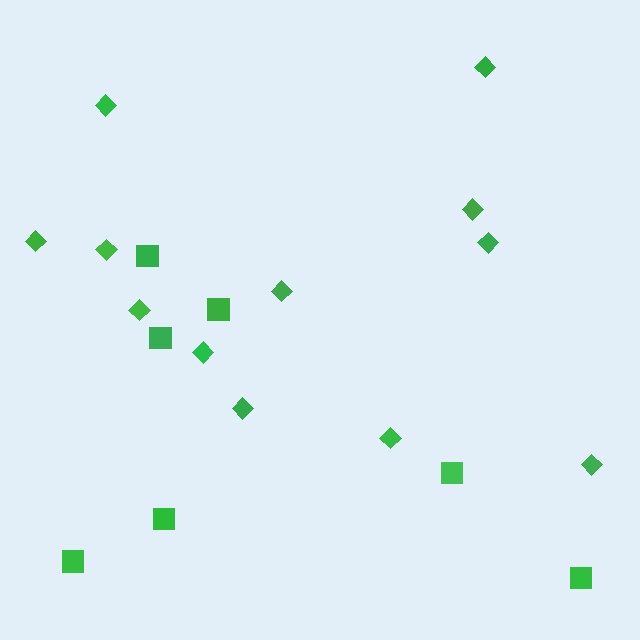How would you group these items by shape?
There are 2 groups: one group of squares (7) and one group of diamonds (12).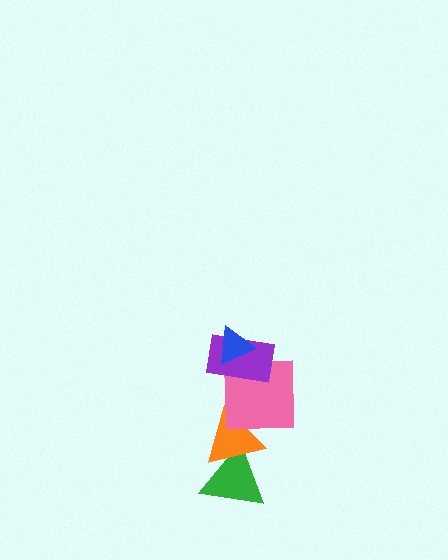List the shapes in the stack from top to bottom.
From top to bottom: the blue triangle, the purple rectangle, the pink square, the orange triangle, the green triangle.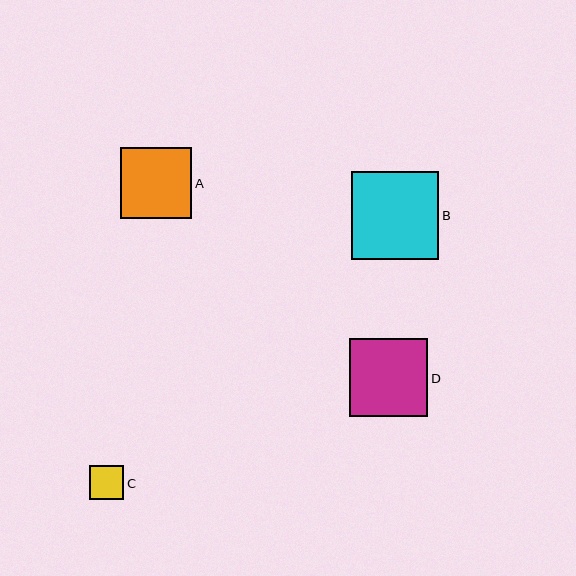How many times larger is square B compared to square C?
Square B is approximately 2.6 times the size of square C.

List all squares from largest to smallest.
From largest to smallest: B, D, A, C.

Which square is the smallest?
Square C is the smallest with a size of approximately 34 pixels.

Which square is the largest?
Square B is the largest with a size of approximately 87 pixels.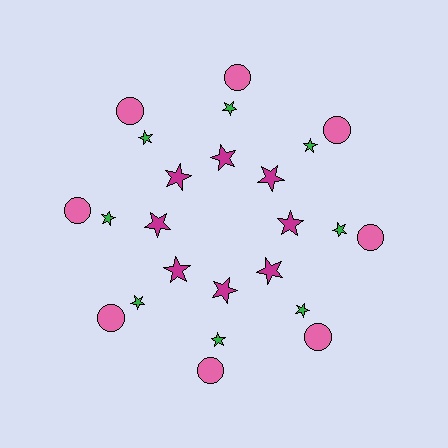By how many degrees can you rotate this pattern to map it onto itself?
The pattern maps onto itself every 45 degrees of rotation.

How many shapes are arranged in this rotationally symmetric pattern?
There are 24 shapes, arranged in 8 groups of 3.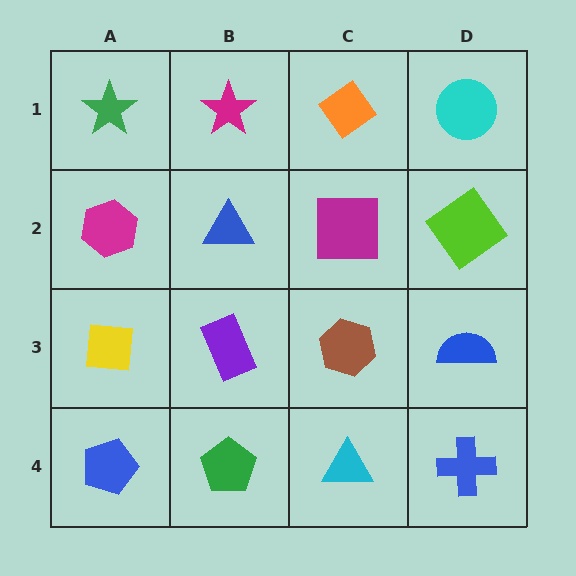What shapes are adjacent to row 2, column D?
A cyan circle (row 1, column D), a blue semicircle (row 3, column D), a magenta square (row 2, column C).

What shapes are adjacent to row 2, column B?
A magenta star (row 1, column B), a purple rectangle (row 3, column B), a magenta hexagon (row 2, column A), a magenta square (row 2, column C).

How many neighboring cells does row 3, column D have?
3.